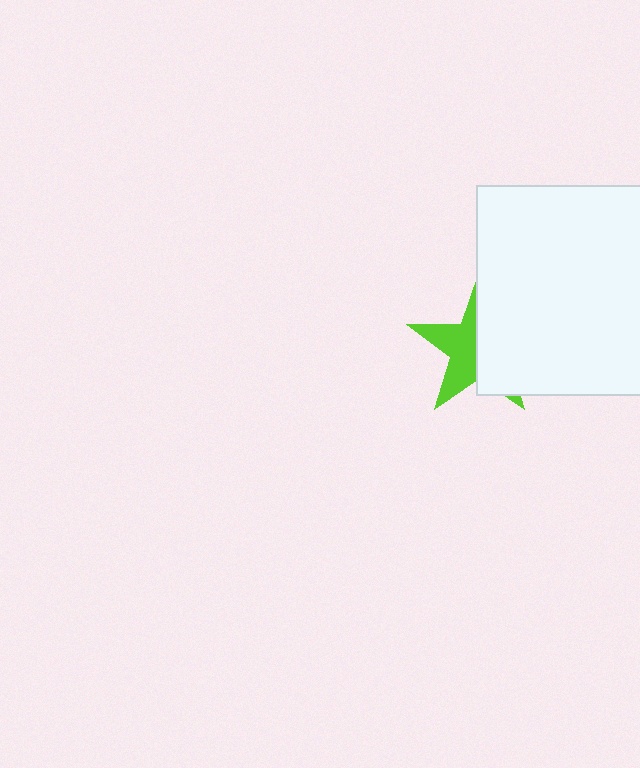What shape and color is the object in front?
The object in front is a white square.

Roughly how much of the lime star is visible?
About half of it is visible (roughly 46%).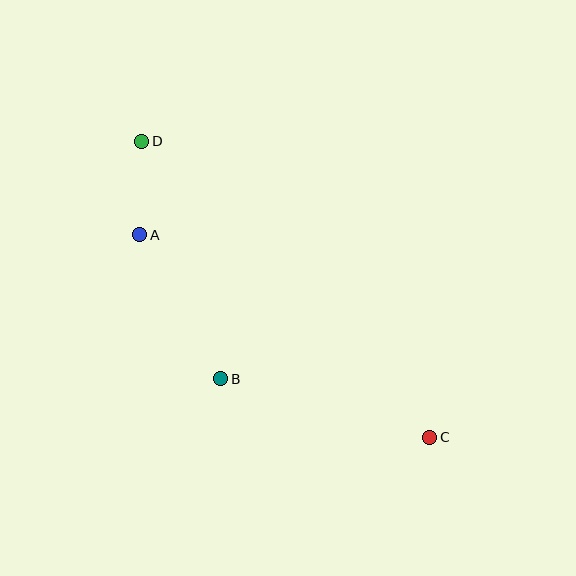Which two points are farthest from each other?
Points C and D are farthest from each other.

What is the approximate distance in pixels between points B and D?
The distance between B and D is approximately 250 pixels.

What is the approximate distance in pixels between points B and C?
The distance between B and C is approximately 217 pixels.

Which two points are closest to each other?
Points A and D are closest to each other.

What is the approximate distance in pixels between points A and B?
The distance between A and B is approximately 165 pixels.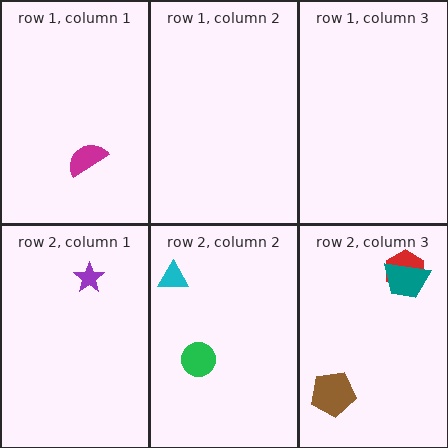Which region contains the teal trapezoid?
The row 2, column 3 region.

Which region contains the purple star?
The row 2, column 1 region.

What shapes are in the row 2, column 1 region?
The purple star.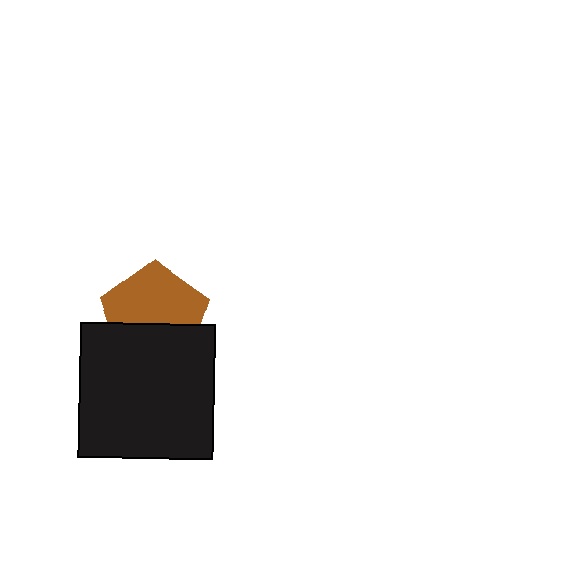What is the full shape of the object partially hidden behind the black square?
The partially hidden object is a brown pentagon.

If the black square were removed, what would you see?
You would see the complete brown pentagon.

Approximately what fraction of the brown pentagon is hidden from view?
Roughly 41% of the brown pentagon is hidden behind the black square.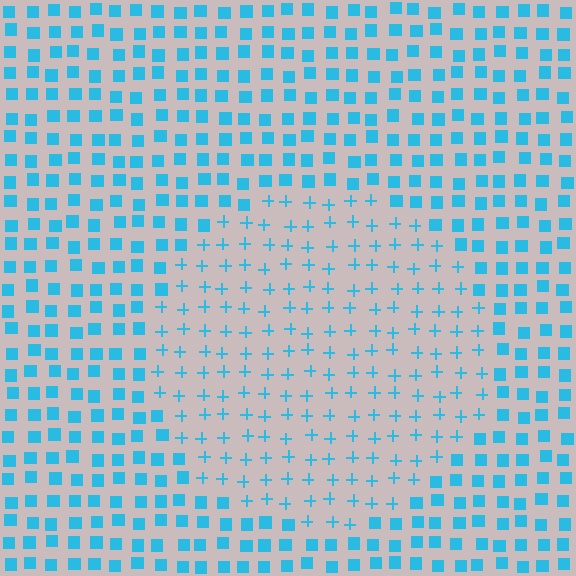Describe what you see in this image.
The image is filled with small cyan elements arranged in a uniform grid. A circle-shaped region contains plus signs, while the surrounding area contains squares. The boundary is defined purely by the change in element shape.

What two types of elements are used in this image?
The image uses plus signs inside the circle region and squares outside it.